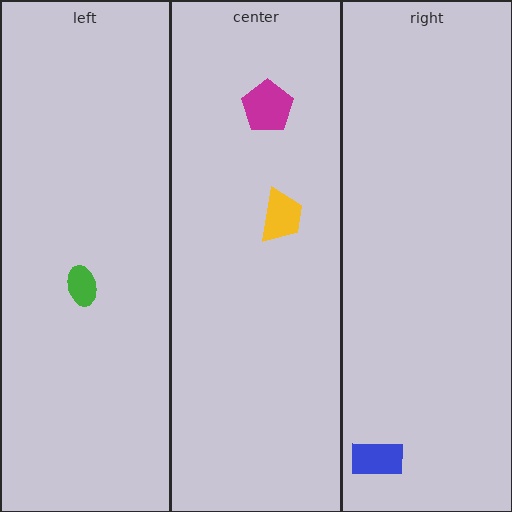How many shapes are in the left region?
1.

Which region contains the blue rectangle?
The right region.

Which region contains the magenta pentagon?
The center region.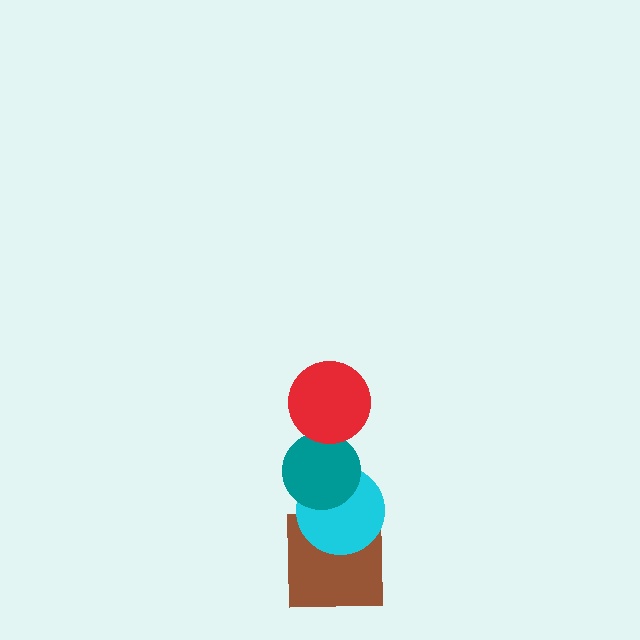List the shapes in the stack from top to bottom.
From top to bottom: the red circle, the teal circle, the cyan circle, the brown square.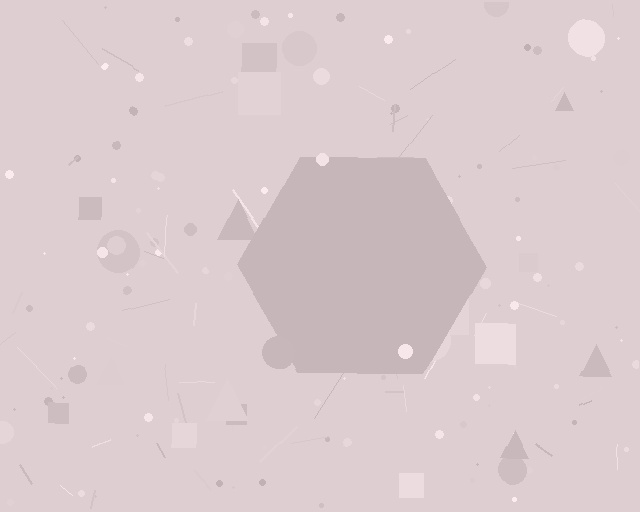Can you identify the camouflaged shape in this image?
The camouflaged shape is a hexagon.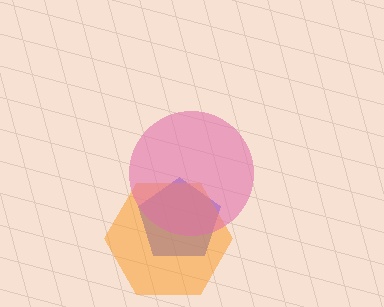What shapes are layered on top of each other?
The layered shapes are: a blue pentagon, an orange hexagon, a pink circle.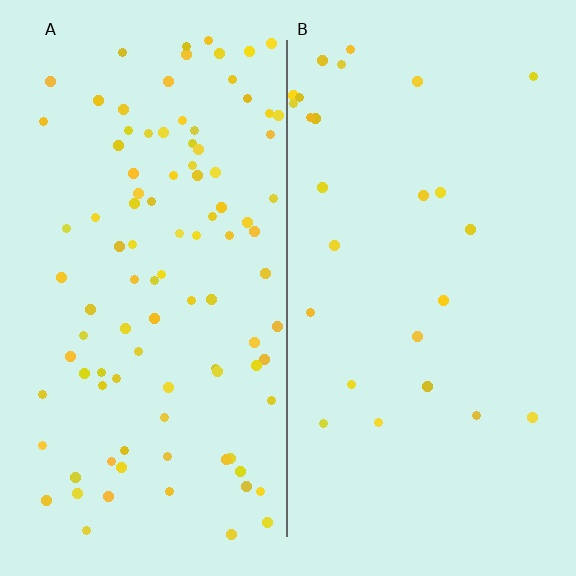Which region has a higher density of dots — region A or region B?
A (the left).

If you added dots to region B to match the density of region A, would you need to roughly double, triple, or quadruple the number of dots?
Approximately quadruple.